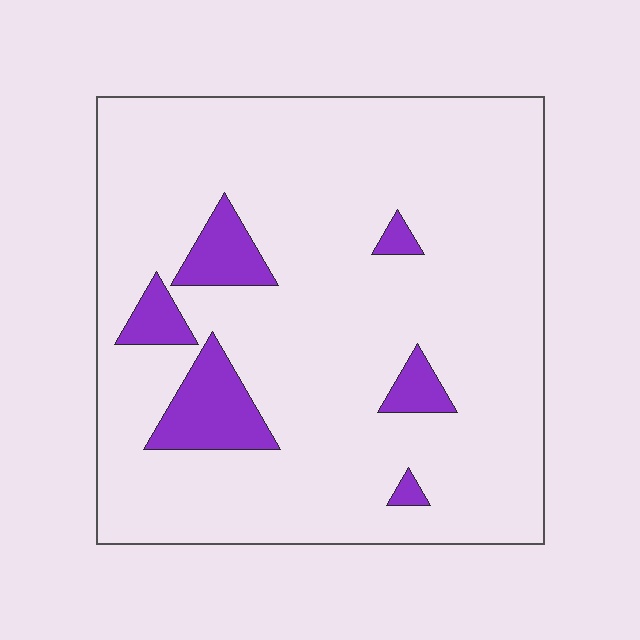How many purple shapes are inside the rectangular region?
6.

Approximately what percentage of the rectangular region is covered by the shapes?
Approximately 10%.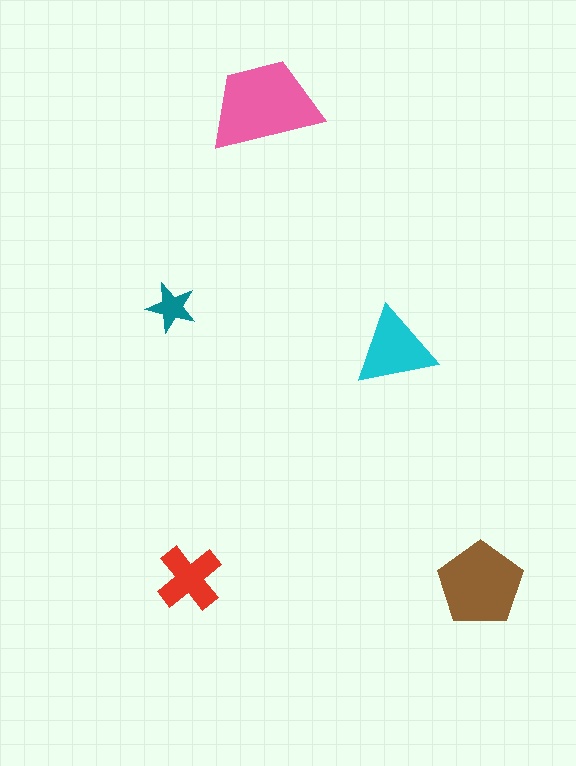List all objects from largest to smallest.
The pink trapezoid, the brown pentagon, the cyan triangle, the red cross, the teal star.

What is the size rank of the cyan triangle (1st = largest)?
3rd.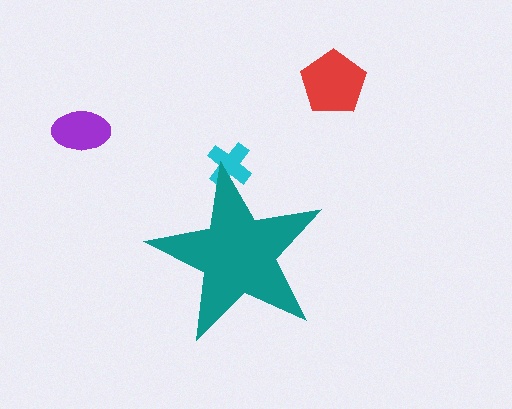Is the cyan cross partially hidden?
Yes, the cyan cross is partially hidden behind the teal star.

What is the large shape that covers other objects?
A teal star.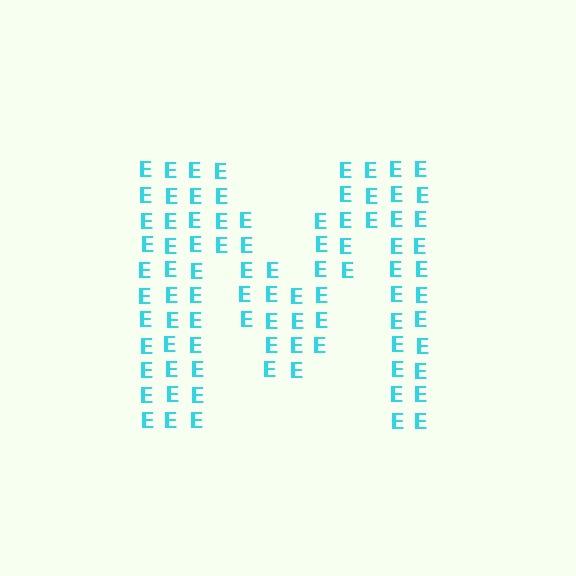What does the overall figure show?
The overall figure shows the letter M.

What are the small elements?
The small elements are letter E's.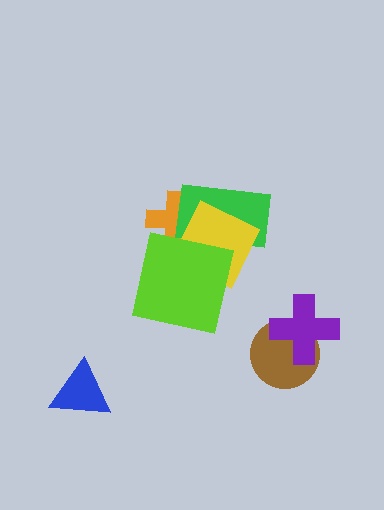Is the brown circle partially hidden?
Yes, it is partially covered by another shape.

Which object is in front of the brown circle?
The purple cross is in front of the brown circle.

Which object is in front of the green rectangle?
The yellow square is in front of the green rectangle.